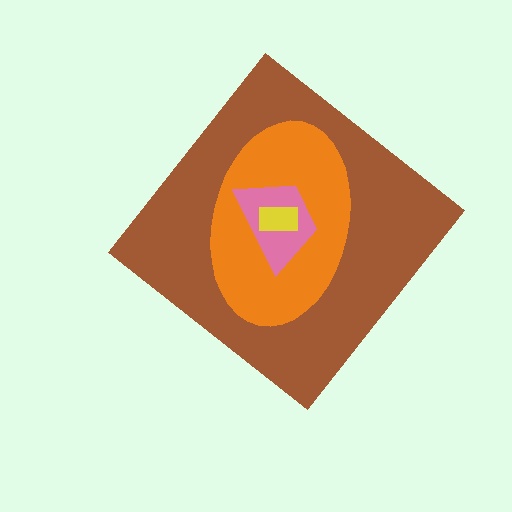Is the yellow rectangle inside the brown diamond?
Yes.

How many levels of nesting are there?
4.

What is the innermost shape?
The yellow rectangle.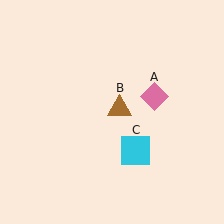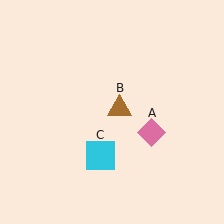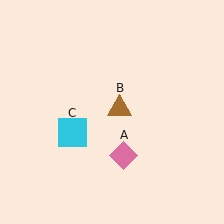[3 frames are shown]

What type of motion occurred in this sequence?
The pink diamond (object A), cyan square (object C) rotated clockwise around the center of the scene.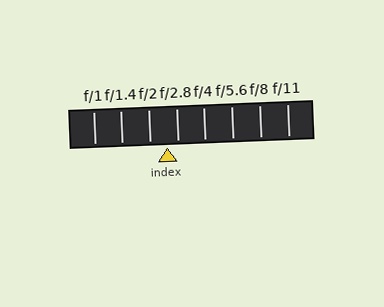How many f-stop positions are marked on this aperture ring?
There are 8 f-stop positions marked.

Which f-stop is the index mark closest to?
The index mark is closest to f/2.8.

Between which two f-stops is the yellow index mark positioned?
The index mark is between f/2 and f/2.8.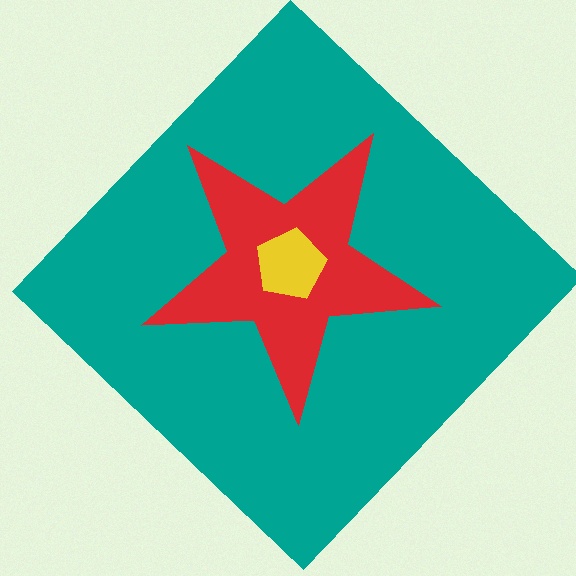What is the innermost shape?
The yellow pentagon.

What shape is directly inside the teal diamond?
The red star.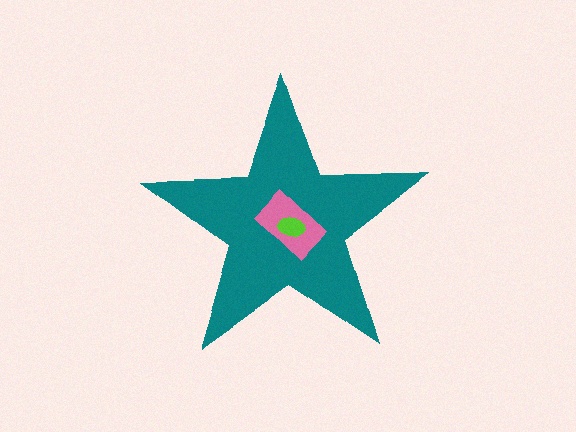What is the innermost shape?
The lime ellipse.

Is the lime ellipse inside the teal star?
Yes.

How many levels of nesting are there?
3.